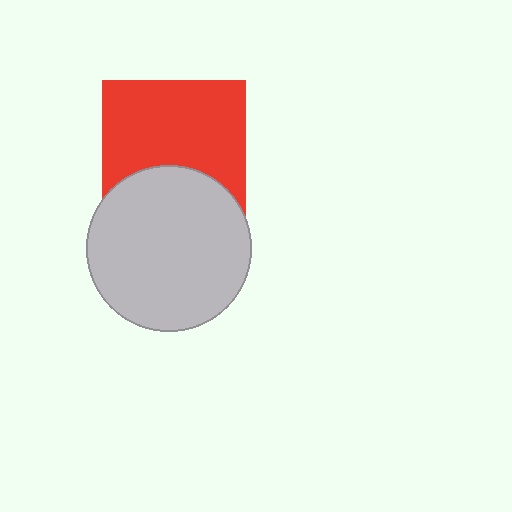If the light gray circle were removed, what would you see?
You would see the complete red square.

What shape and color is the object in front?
The object in front is a light gray circle.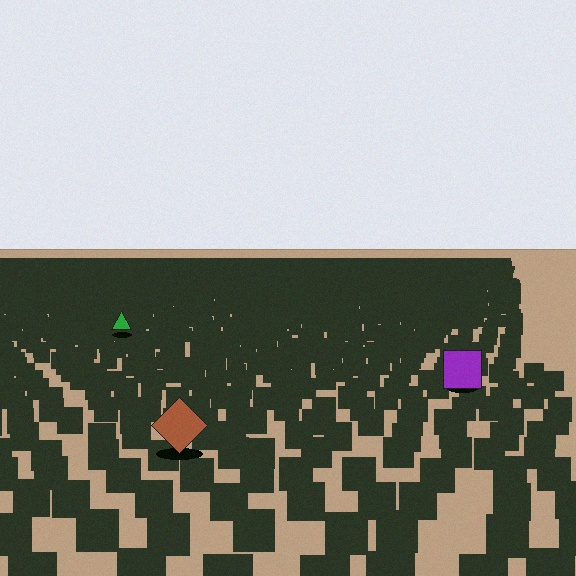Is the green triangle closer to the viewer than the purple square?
No. The purple square is closer — you can tell from the texture gradient: the ground texture is coarser near it.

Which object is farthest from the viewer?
The green triangle is farthest from the viewer. It appears smaller and the ground texture around it is denser.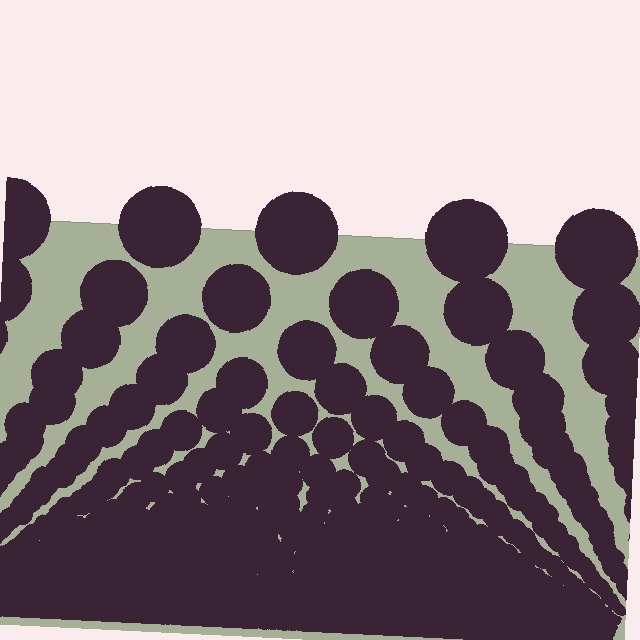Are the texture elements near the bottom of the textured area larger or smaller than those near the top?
Smaller. The gradient is inverted — elements near the bottom are smaller and denser.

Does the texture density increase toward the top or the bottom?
Density increases toward the bottom.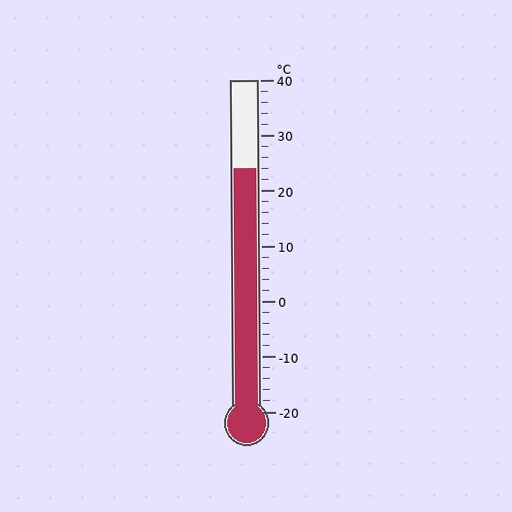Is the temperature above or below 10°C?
The temperature is above 10°C.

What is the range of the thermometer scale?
The thermometer scale ranges from -20°C to 40°C.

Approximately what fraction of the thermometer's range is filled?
The thermometer is filled to approximately 75% of its range.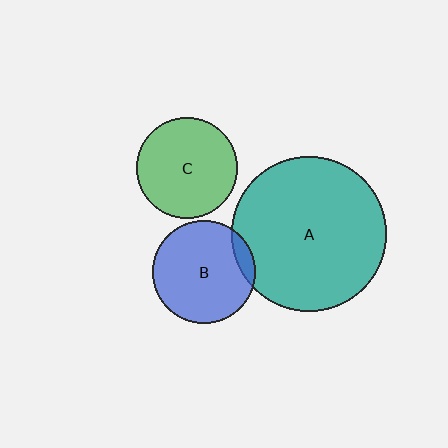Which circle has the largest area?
Circle A (teal).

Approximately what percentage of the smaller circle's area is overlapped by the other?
Approximately 10%.